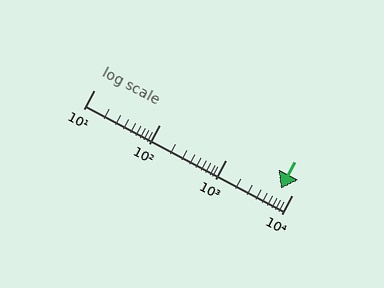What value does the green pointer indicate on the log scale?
The pointer indicates approximately 6700.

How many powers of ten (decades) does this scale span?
The scale spans 3 decades, from 10 to 10000.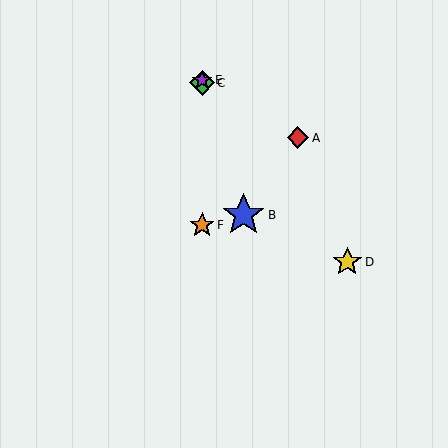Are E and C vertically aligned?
Yes, both are at x≈202.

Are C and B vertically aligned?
No, C is at x≈202 and B is at x≈244.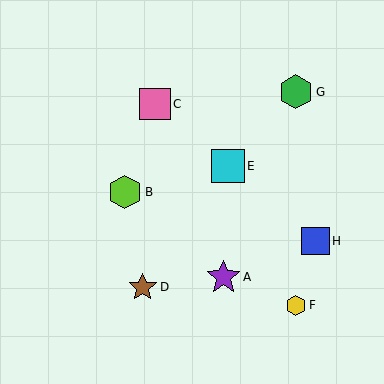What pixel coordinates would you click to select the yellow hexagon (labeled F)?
Click at (296, 305) to select the yellow hexagon F.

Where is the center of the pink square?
The center of the pink square is at (155, 104).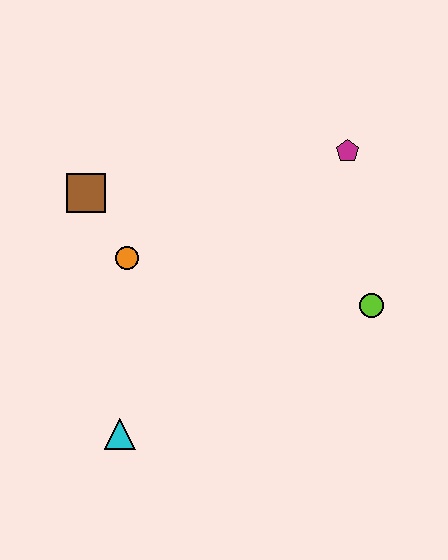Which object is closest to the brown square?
The orange circle is closest to the brown square.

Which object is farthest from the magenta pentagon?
The cyan triangle is farthest from the magenta pentagon.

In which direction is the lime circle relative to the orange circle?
The lime circle is to the right of the orange circle.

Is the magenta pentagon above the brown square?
Yes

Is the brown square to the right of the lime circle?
No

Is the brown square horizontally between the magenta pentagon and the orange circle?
No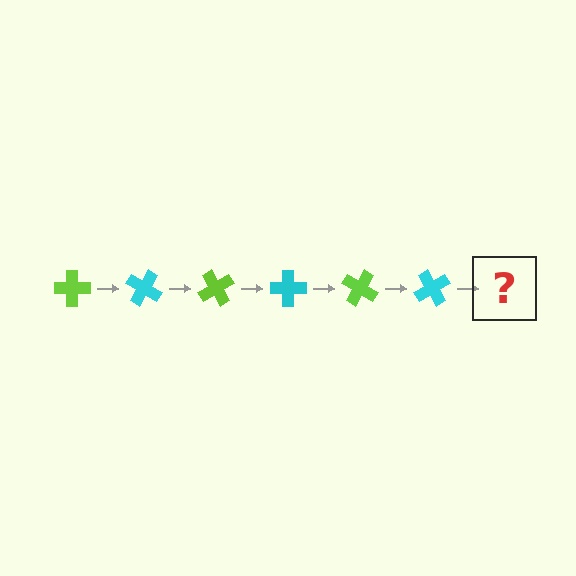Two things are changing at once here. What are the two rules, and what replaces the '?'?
The two rules are that it rotates 30 degrees each step and the color cycles through lime and cyan. The '?' should be a lime cross, rotated 180 degrees from the start.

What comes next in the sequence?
The next element should be a lime cross, rotated 180 degrees from the start.